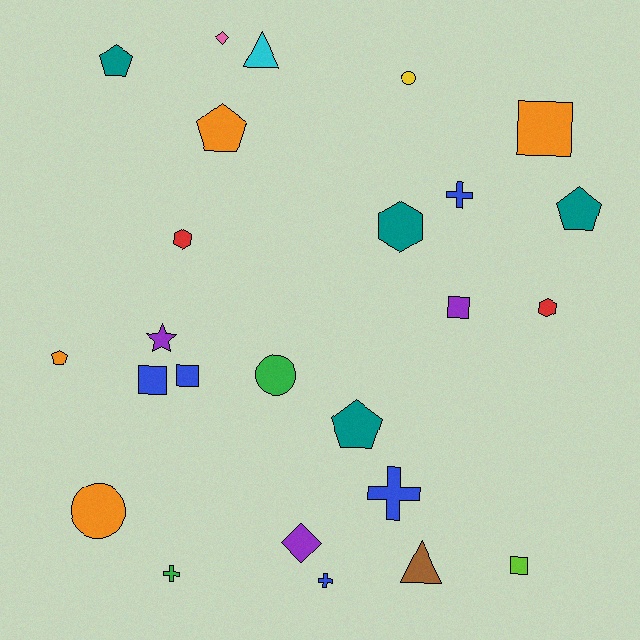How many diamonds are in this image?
There are 2 diamonds.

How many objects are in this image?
There are 25 objects.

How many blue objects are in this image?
There are 5 blue objects.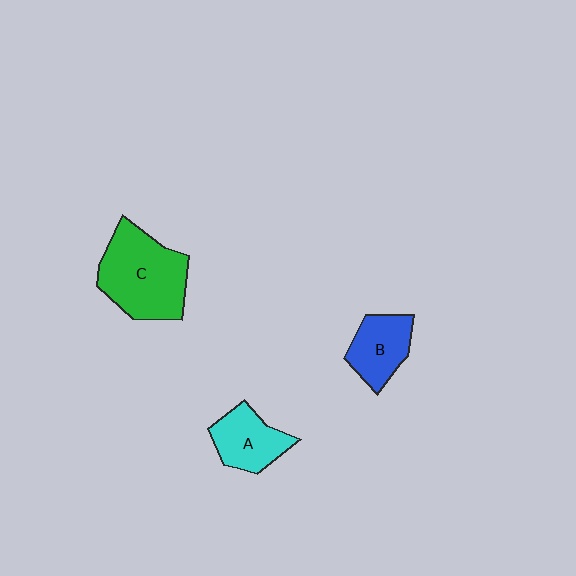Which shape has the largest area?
Shape C (green).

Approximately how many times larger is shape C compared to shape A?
Approximately 1.8 times.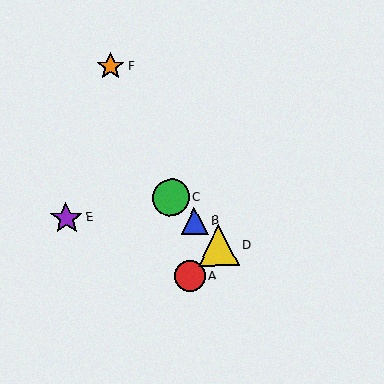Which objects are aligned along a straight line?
Objects B, C, D are aligned along a straight line.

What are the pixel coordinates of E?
Object E is at (66, 218).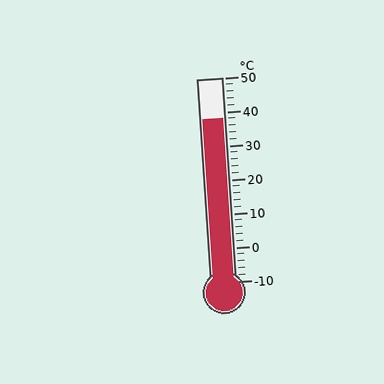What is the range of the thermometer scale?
The thermometer scale ranges from -10°C to 50°C.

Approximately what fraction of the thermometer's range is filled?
The thermometer is filled to approximately 80% of its range.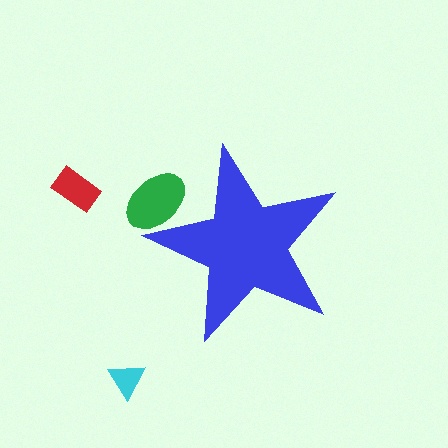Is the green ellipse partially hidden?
Yes, the green ellipse is partially hidden behind the blue star.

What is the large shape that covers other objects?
A blue star.